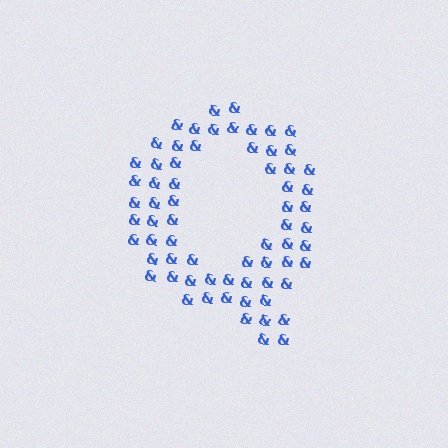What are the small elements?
The small elements are ampersands.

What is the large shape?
The large shape is the letter Q.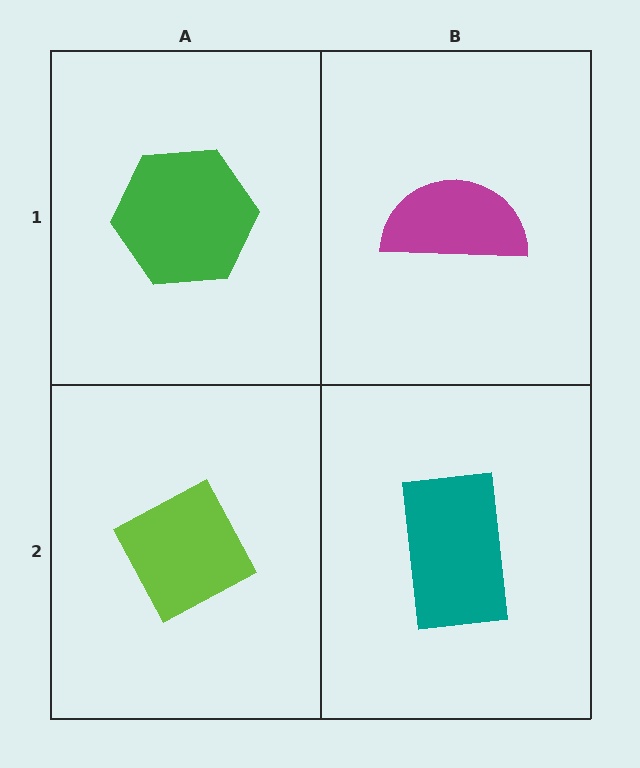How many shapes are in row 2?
2 shapes.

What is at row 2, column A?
A lime diamond.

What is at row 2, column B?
A teal rectangle.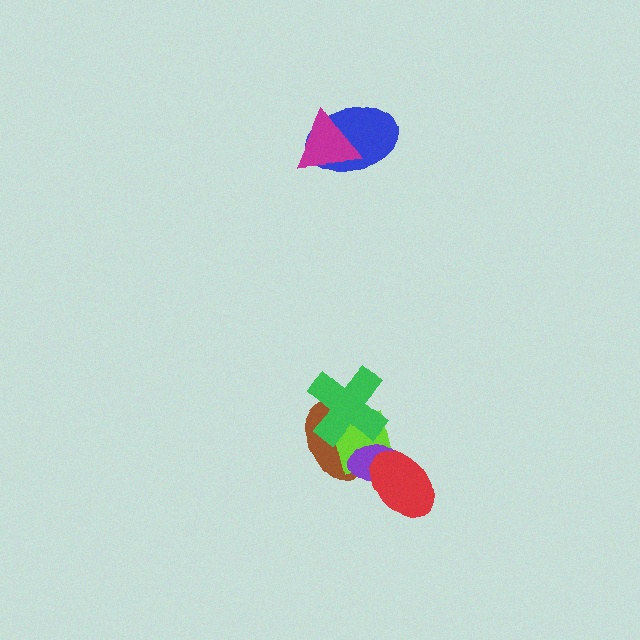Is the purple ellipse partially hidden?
Yes, it is partially covered by another shape.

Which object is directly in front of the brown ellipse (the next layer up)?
The lime square is directly in front of the brown ellipse.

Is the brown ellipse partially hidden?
Yes, it is partially covered by another shape.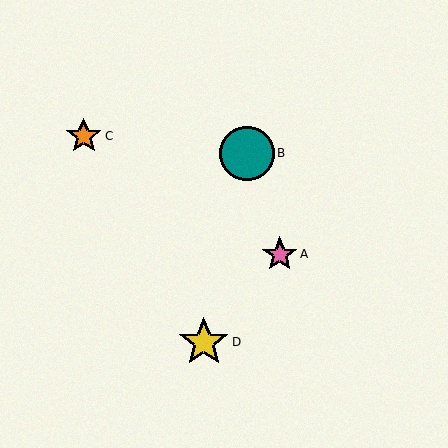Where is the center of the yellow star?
The center of the yellow star is at (204, 342).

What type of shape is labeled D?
Shape D is a yellow star.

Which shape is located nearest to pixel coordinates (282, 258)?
The pink star (labeled A) at (280, 254) is nearest to that location.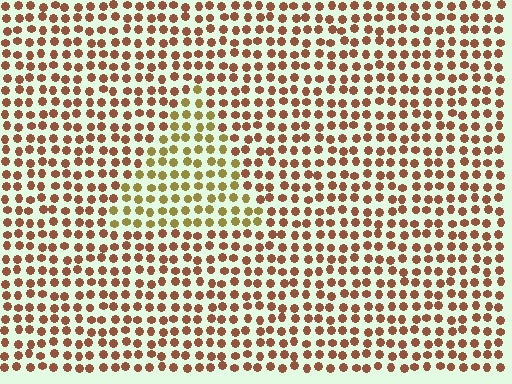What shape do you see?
I see a triangle.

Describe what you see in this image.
The image is filled with small brown elements in a uniform arrangement. A triangle-shaped region is visible where the elements are tinted to a slightly different hue, forming a subtle color boundary.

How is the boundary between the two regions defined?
The boundary is defined purely by a slight shift in hue (about 39 degrees). Spacing, size, and orientation are identical on both sides.